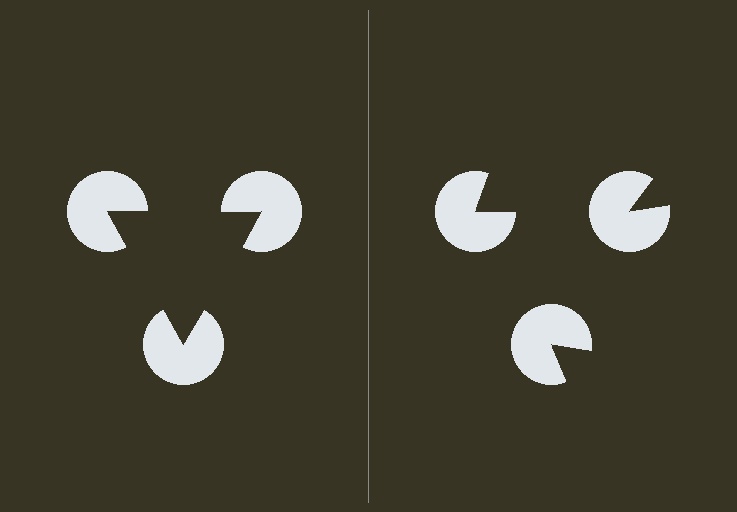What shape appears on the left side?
An illusory triangle.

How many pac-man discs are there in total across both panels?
6 — 3 on each side.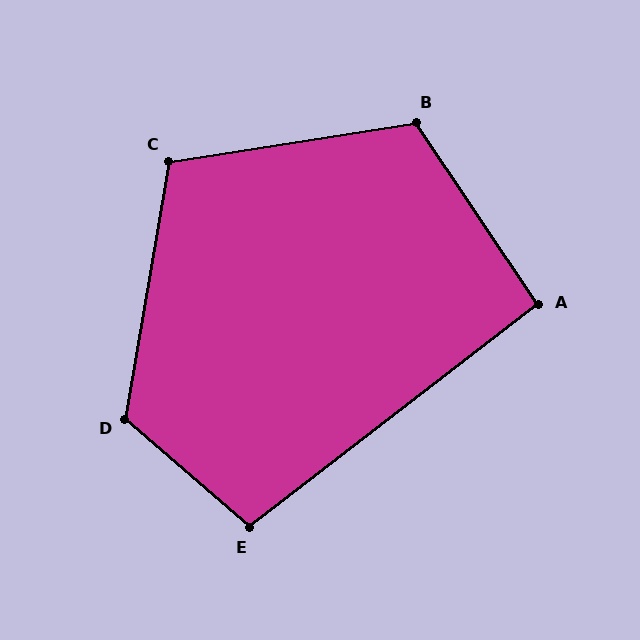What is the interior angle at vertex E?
Approximately 101 degrees (obtuse).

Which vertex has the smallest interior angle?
A, at approximately 94 degrees.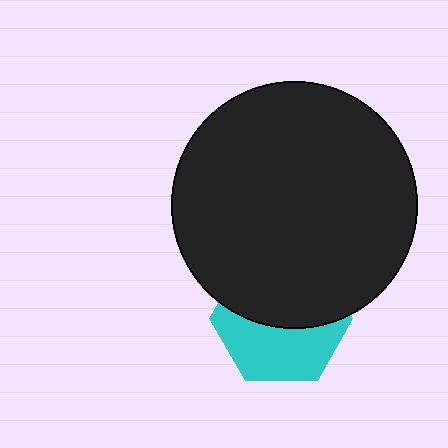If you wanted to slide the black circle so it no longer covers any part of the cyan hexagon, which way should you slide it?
Slide it up — that is the most direct way to separate the two shapes.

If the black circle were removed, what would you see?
You would see the complete cyan hexagon.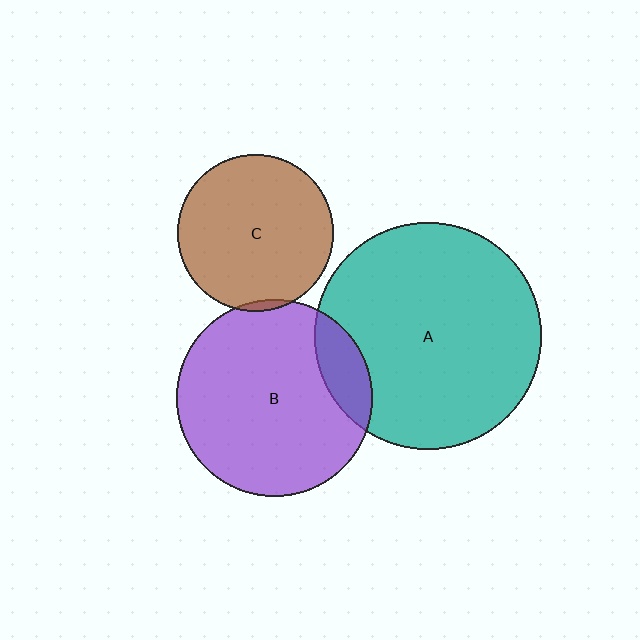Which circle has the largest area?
Circle A (teal).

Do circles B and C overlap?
Yes.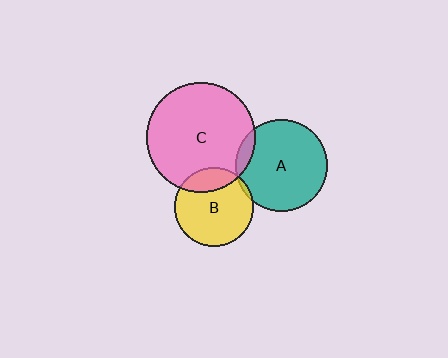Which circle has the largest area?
Circle C (pink).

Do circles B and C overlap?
Yes.